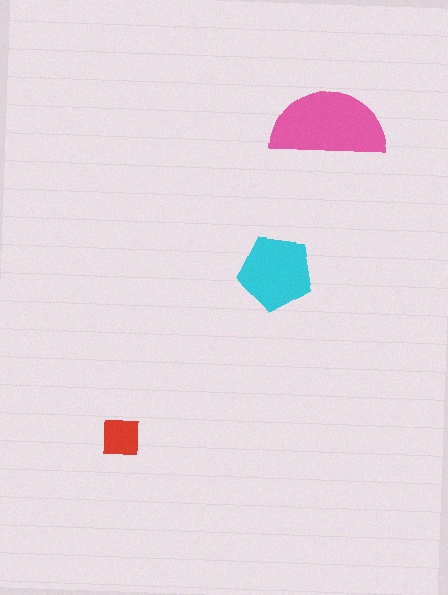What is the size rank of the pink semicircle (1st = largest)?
1st.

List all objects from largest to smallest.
The pink semicircle, the cyan pentagon, the red square.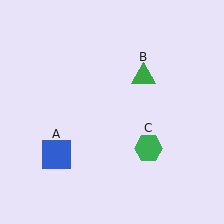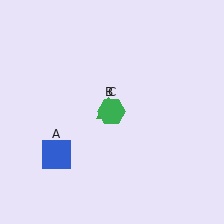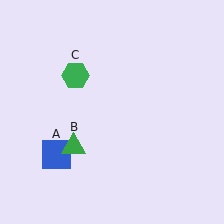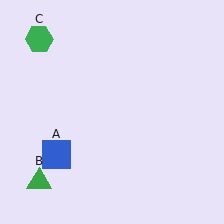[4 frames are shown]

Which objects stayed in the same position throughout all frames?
Blue square (object A) remained stationary.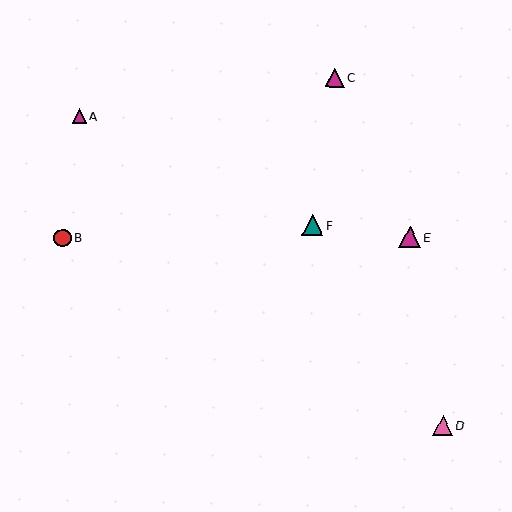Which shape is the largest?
The magenta triangle (labeled E) is the largest.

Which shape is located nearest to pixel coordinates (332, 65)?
The magenta triangle (labeled C) at (335, 78) is nearest to that location.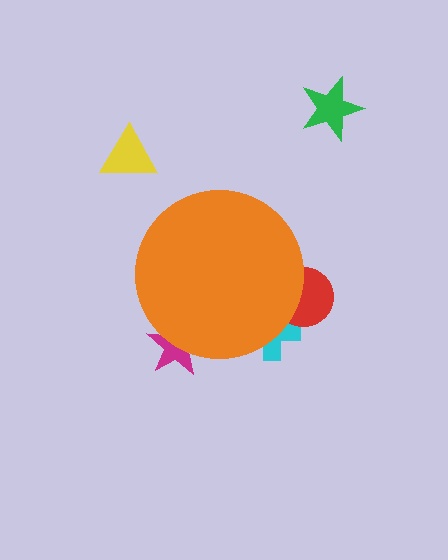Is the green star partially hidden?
No, the green star is fully visible.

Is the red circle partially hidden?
Yes, the red circle is partially hidden behind the orange circle.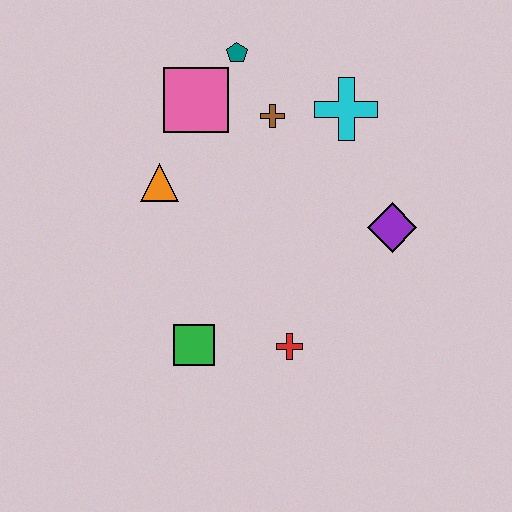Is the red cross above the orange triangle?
No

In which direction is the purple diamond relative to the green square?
The purple diamond is to the right of the green square.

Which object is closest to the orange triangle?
The pink square is closest to the orange triangle.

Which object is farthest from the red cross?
The teal pentagon is farthest from the red cross.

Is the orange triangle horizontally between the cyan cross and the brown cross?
No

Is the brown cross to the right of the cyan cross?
No